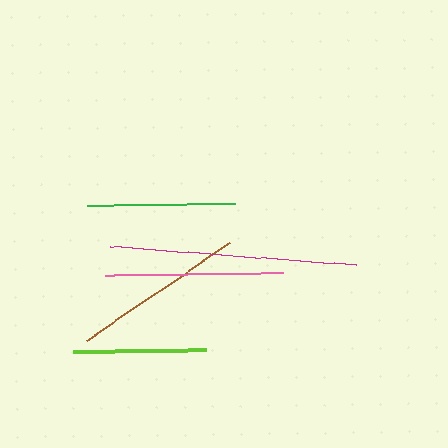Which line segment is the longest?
The magenta line is the longest at approximately 246 pixels.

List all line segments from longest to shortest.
From longest to shortest: magenta, pink, brown, green, lime.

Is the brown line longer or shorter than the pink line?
The pink line is longer than the brown line.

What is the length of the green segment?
The green segment is approximately 148 pixels long.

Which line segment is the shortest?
The lime line is the shortest at approximately 133 pixels.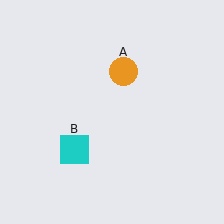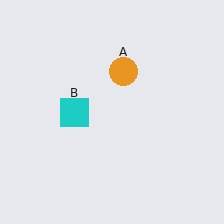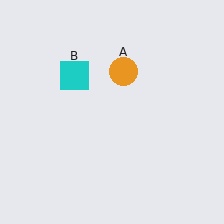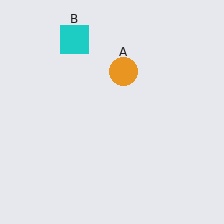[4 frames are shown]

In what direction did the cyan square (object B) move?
The cyan square (object B) moved up.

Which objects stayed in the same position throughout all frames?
Orange circle (object A) remained stationary.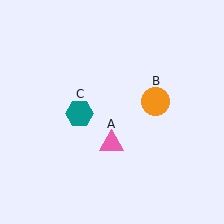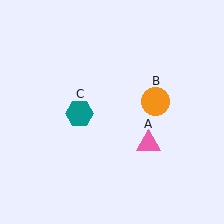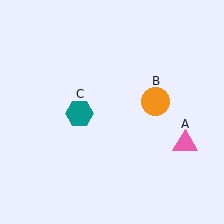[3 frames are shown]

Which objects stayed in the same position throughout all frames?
Orange circle (object B) and teal hexagon (object C) remained stationary.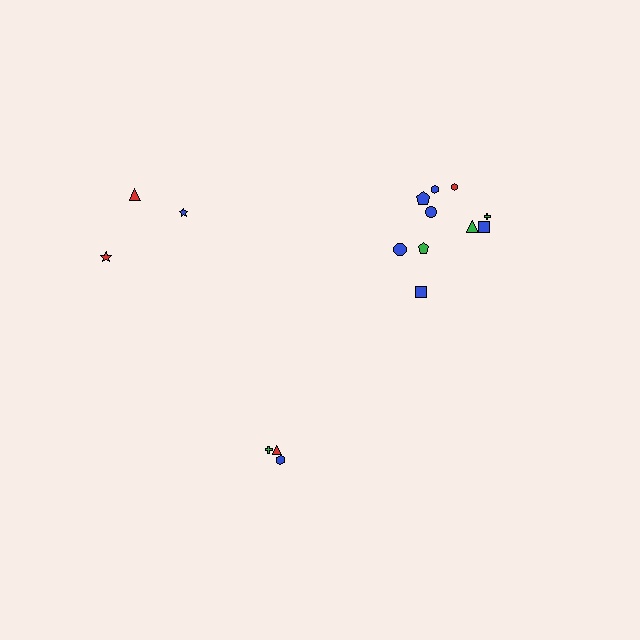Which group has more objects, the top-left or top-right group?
The top-right group.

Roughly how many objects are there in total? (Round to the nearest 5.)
Roughly 15 objects in total.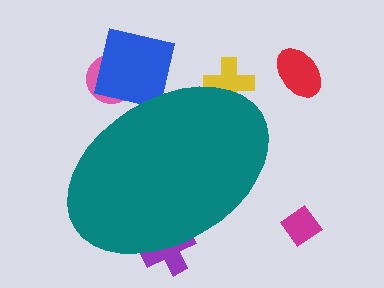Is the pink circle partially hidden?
Yes, the pink circle is partially hidden behind the teal ellipse.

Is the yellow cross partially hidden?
Yes, the yellow cross is partially hidden behind the teal ellipse.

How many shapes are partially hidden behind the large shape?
4 shapes are partially hidden.